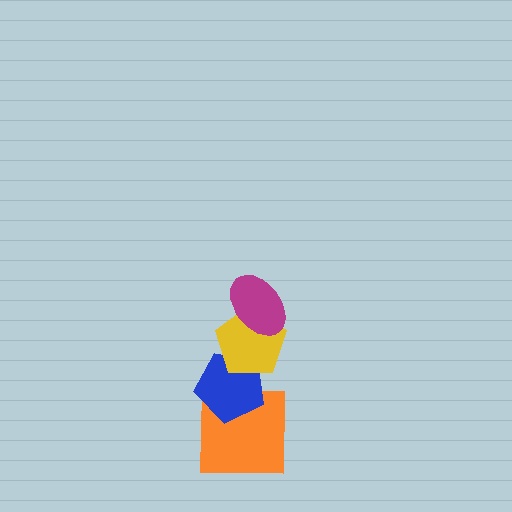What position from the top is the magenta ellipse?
The magenta ellipse is 1st from the top.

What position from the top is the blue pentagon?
The blue pentagon is 3rd from the top.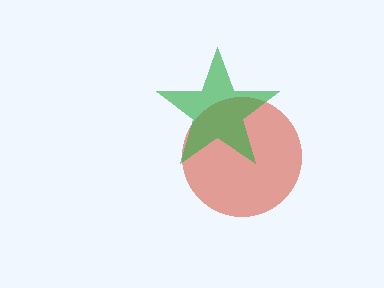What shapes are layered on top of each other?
The layered shapes are: a red circle, a green star.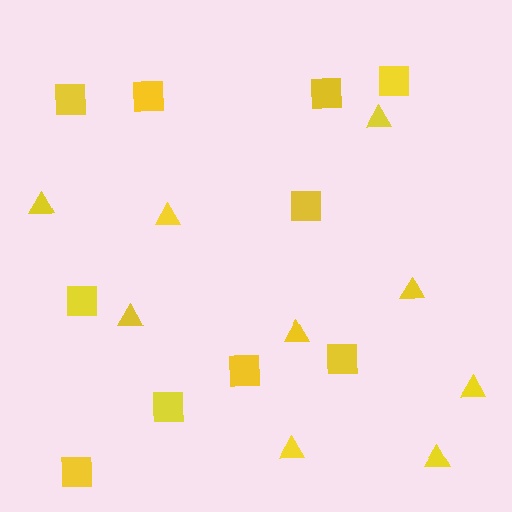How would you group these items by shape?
There are 2 groups: one group of squares (10) and one group of triangles (9).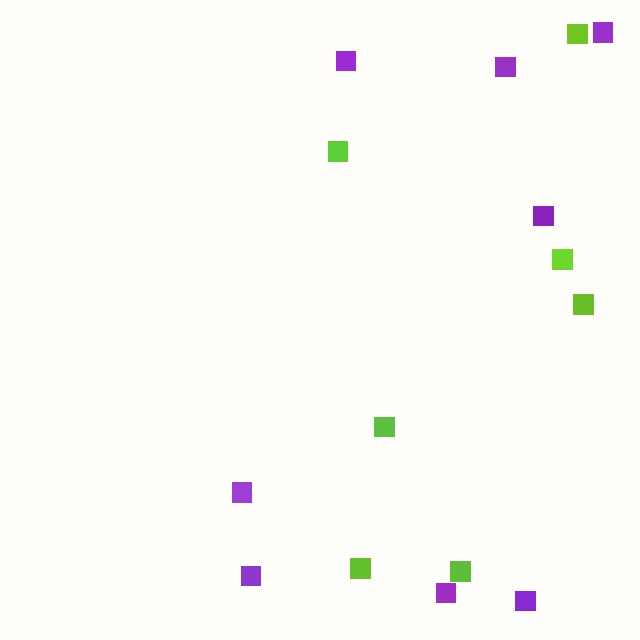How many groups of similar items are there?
There are 2 groups: one group of purple squares (8) and one group of lime squares (7).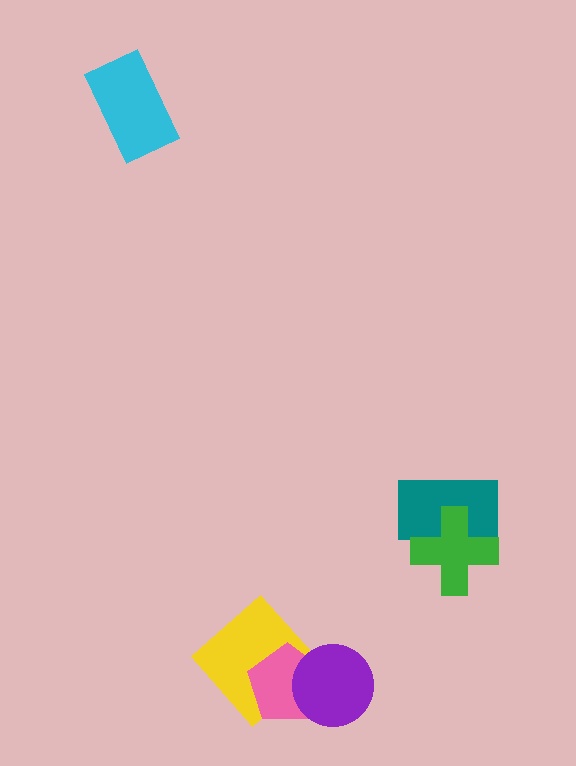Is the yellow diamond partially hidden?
Yes, it is partially covered by another shape.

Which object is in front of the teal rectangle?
The green cross is in front of the teal rectangle.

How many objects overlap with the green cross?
1 object overlaps with the green cross.